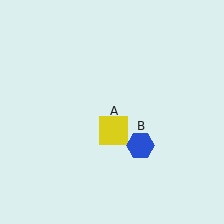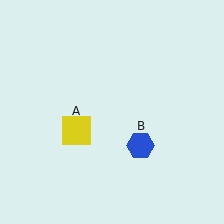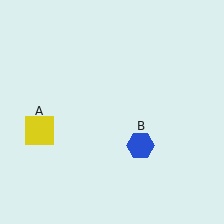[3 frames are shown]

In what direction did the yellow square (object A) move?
The yellow square (object A) moved left.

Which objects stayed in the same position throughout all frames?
Blue hexagon (object B) remained stationary.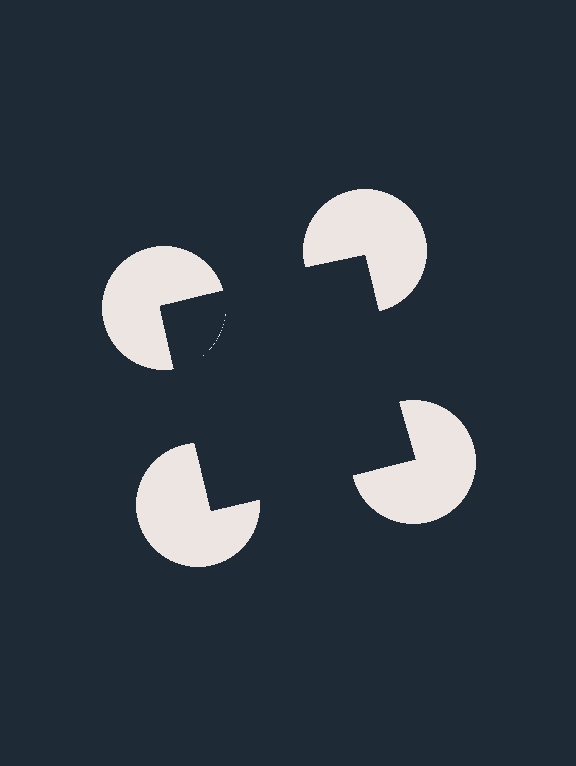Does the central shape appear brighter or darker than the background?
It typically appears slightly darker than the background, even though no actual brightness change is drawn.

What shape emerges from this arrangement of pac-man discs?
An illusory square — its edges are inferred from the aligned wedge cuts in the pac-man discs, not physically drawn.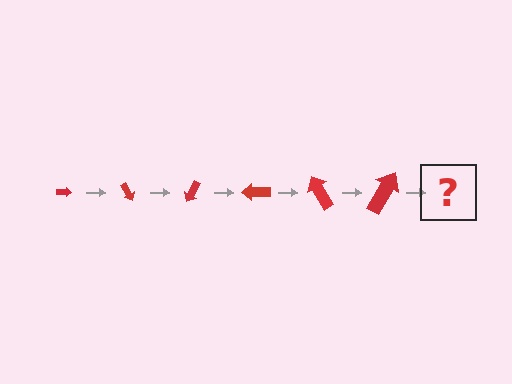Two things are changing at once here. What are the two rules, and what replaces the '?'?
The two rules are that the arrow grows larger each step and it rotates 60 degrees each step. The '?' should be an arrow, larger than the previous one and rotated 360 degrees from the start.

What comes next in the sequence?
The next element should be an arrow, larger than the previous one and rotated 360 degrees from the start.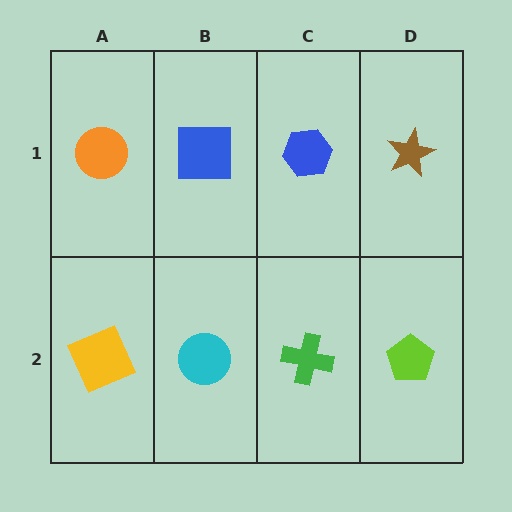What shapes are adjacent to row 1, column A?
A yellow square (row 2, column A), a blue square (row 1, column B).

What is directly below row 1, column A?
A yellow square.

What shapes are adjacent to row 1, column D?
A lime pentagon (row 2, column D), a blue hexagon (row 1, column C).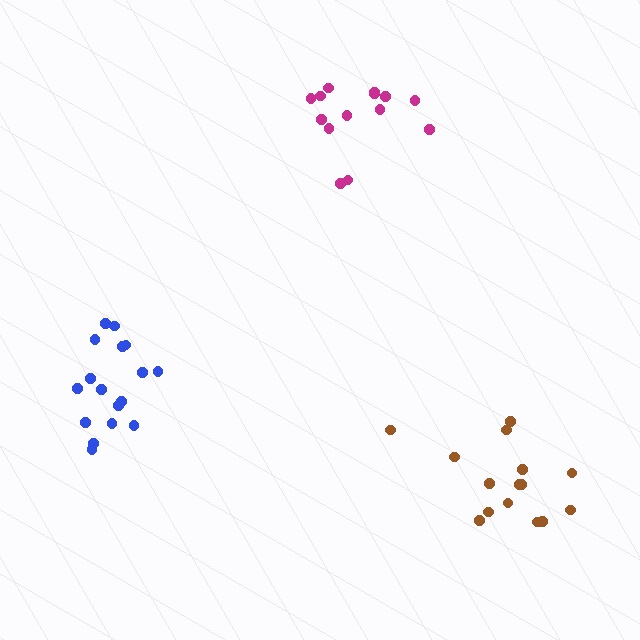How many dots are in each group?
Group 1: 17 dots, Group 2: 14 dots, Group 3: 15 dots (46 total).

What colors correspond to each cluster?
The clusters are colored: blue, magenta, brown.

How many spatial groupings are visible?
There are 3 spatial groupings.